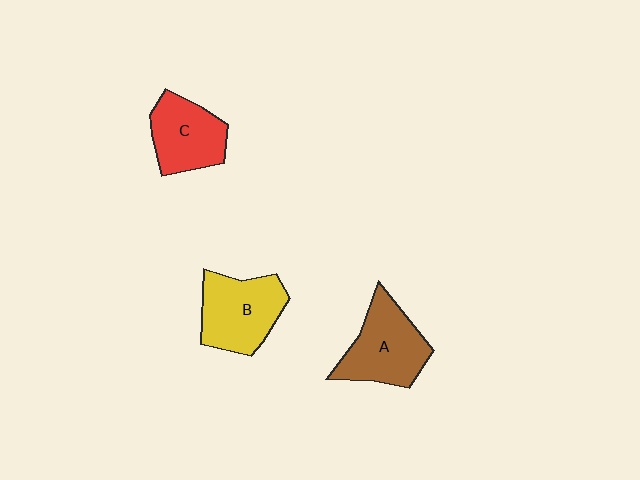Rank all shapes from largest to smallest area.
From largest to smallest: A (brown), B (yellow), C (red).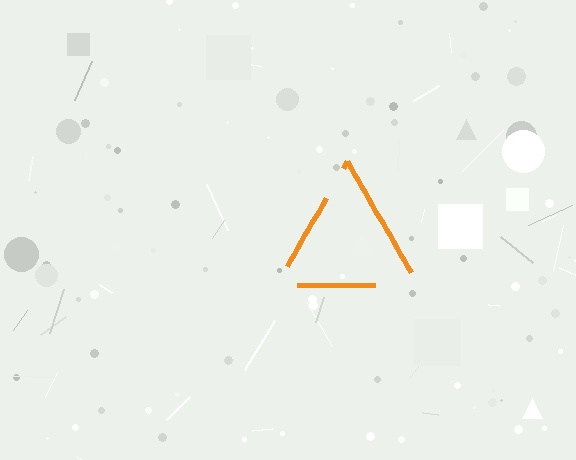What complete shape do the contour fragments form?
The contour fragments form a triangle.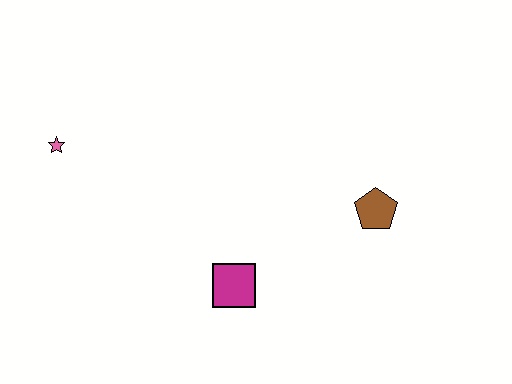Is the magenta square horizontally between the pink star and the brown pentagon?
Yes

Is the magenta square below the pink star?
Yes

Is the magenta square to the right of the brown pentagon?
No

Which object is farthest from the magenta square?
The pink star is farthest from the magenta square.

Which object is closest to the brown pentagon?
The magenta square is closest to the brown pentagon.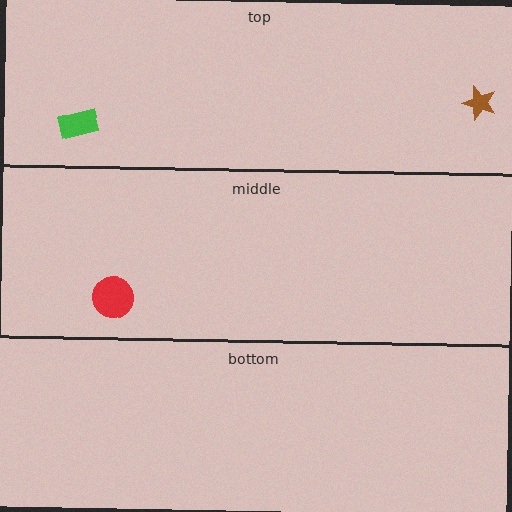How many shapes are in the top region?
2.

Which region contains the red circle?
The middle region.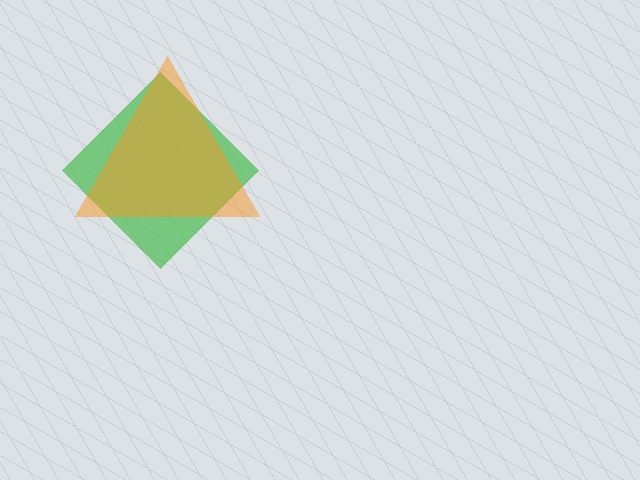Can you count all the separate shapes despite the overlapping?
Yes, there are 2 separate shapes.